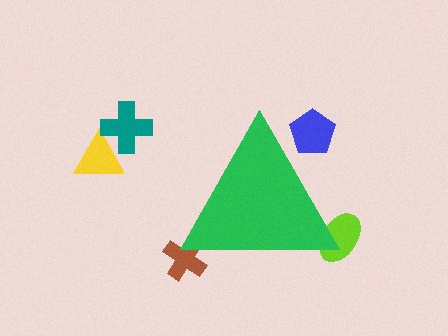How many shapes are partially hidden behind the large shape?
3 shapes are partially hidden.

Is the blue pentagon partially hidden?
Yes, the blue pentagon is partially hidden behind the green triangle.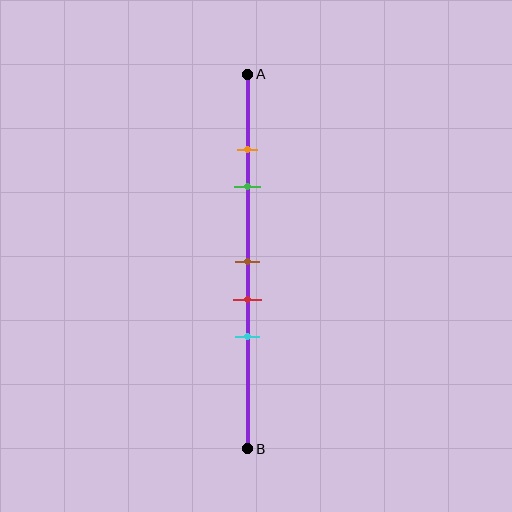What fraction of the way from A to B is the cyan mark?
The cyan mark is approximately 70% (0.7) of the way from A to B.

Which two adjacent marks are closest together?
The orange and green marks are the closest adjacent pair.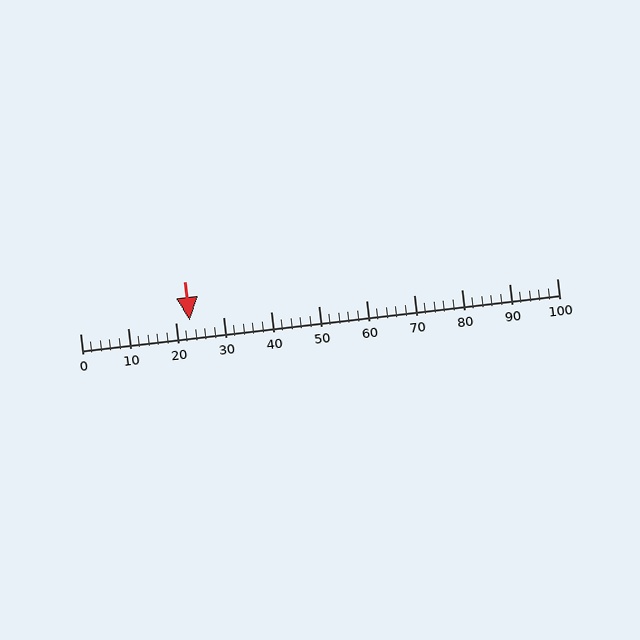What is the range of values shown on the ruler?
The ruler shows values from 0 to 100.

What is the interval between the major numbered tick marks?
The major tick marks are spaced 10 units apart.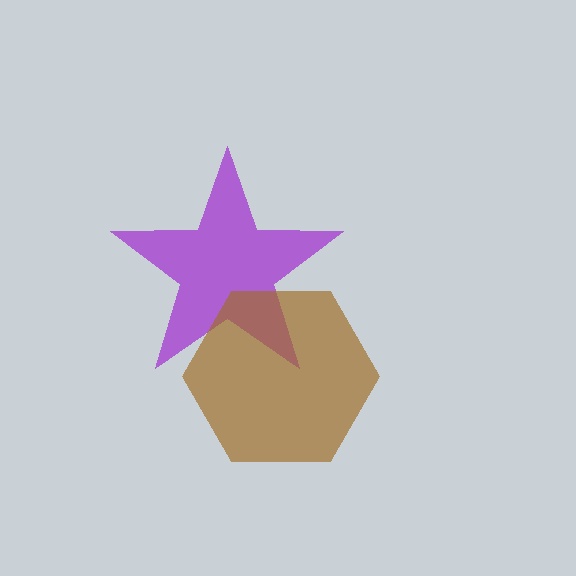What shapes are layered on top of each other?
The layered shapes are: a purple star, a brown hexagon.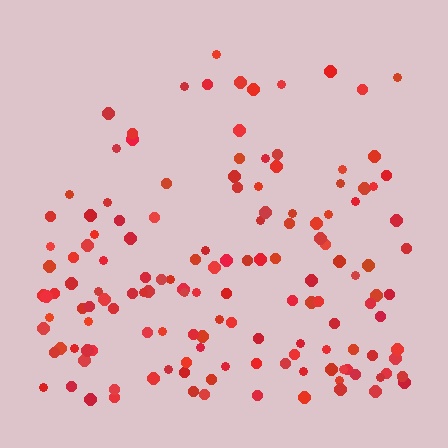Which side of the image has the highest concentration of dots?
The bottom.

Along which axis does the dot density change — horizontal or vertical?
Vertical.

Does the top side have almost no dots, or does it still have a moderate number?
Still a moderate number, just noticeably fewer than the bottom.